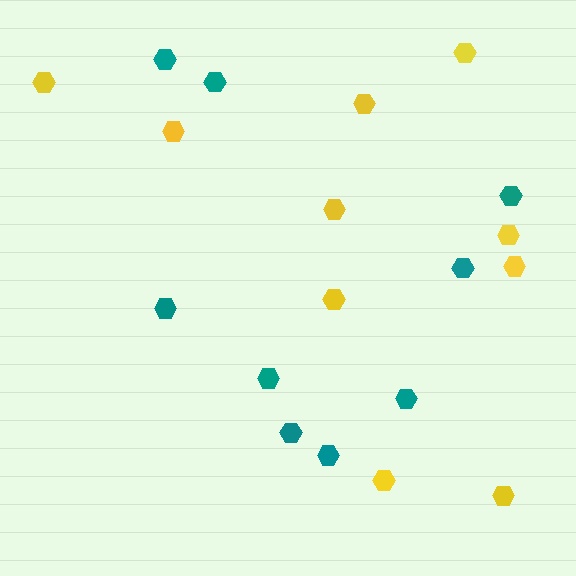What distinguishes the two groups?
There are 2 groups: one group of yellow hexagons (10) and one group of teal hexagons (9).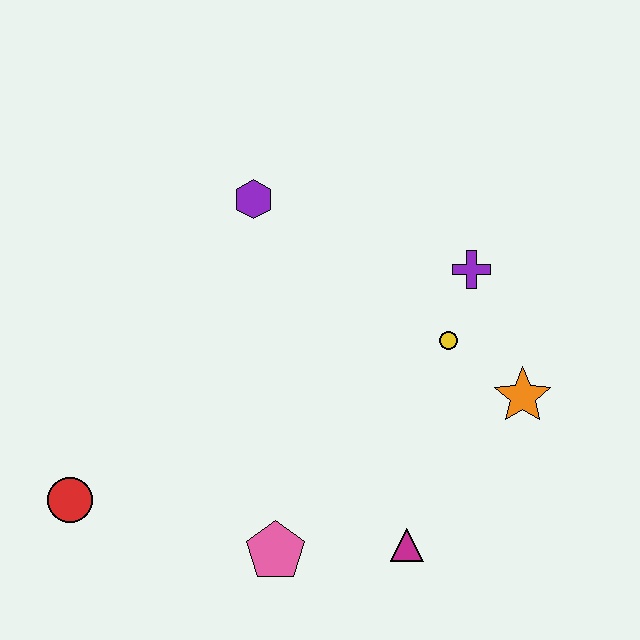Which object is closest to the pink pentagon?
The magenta triangle is closest to the pink pentagon.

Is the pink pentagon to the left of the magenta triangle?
Yes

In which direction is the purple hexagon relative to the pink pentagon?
The purple hexagon is above the pink pentagon.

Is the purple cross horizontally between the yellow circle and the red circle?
No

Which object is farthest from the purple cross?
The red circle is farthest from the purple cross.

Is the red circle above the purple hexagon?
No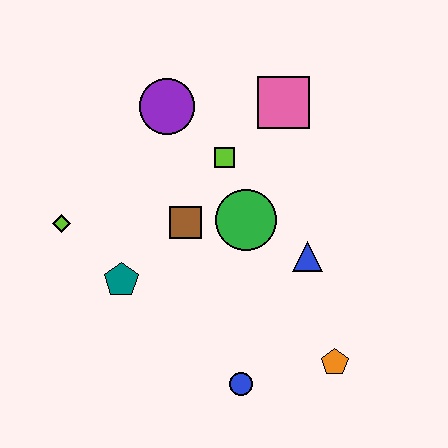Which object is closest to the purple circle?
The lime square is closest to the purple circle.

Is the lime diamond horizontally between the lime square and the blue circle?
No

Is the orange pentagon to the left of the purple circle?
No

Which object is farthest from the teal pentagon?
The pink square is farthest from the teal pentagon.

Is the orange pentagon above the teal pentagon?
No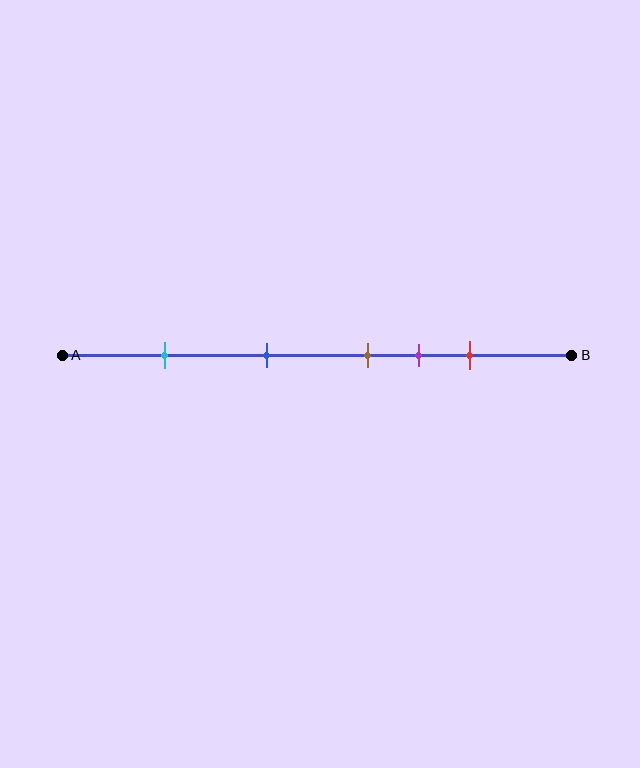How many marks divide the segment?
There are 5 marks dividing the segment.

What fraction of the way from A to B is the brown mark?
The brown mark is approximately 60% (0.6) of the way from A to B.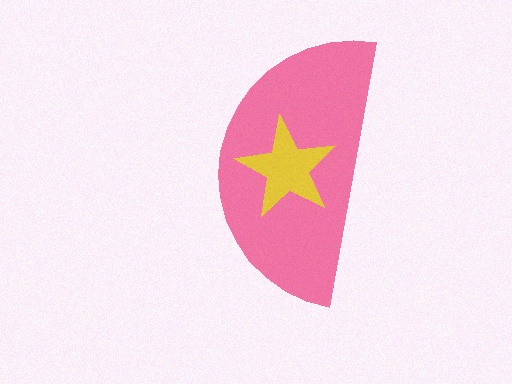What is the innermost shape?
The yellow star.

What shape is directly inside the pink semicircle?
The yellow star.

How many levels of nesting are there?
2.